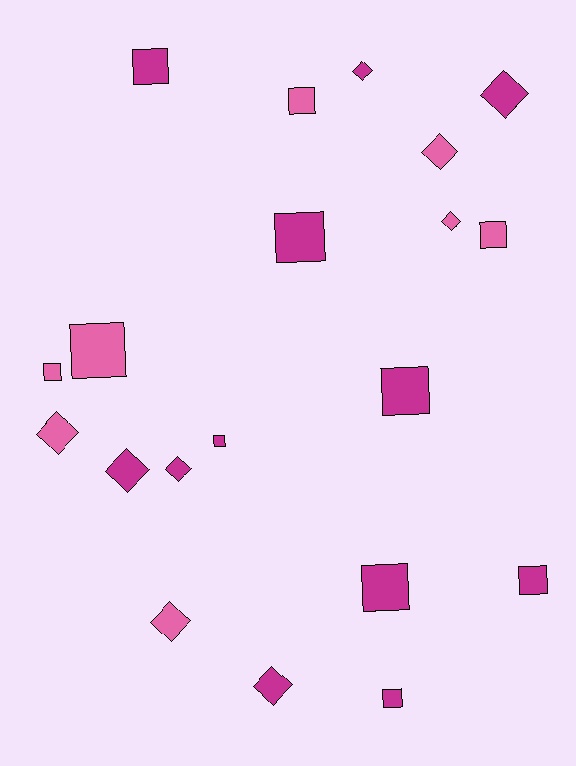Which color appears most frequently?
Magenta, with 12 objects.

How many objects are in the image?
There are 20 objects.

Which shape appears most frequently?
Square, with 11 objects.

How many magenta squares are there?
There are 7 magenta squares.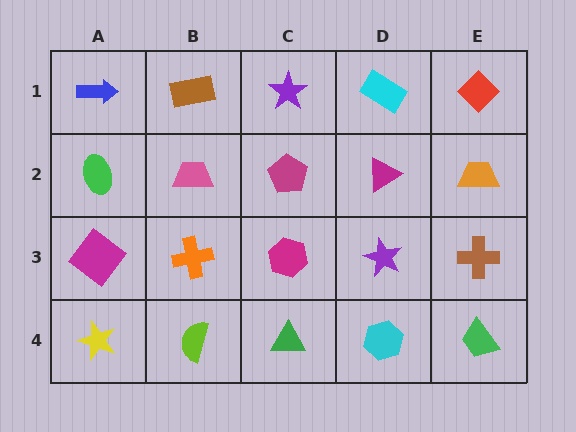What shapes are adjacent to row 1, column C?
A magenta pentagon (row 2, column C), a brown rectangle (row 1, column B), a cyan rectangle (row 1, column D).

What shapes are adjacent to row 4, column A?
A magenta diamond (row 3, column A), a lime semicircle (row 4, column B).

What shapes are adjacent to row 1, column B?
A pink trapezoid (row 2, column B), a blue arrow (row 1, column A), a purple star (row 1, column C).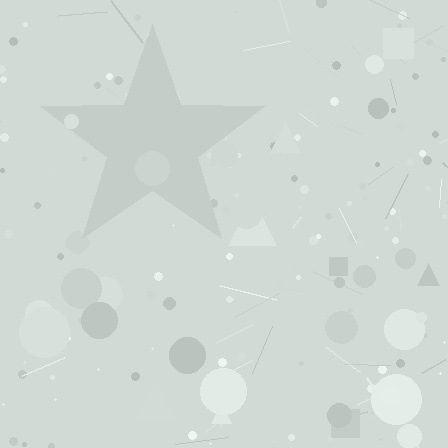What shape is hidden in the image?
A star is hidden in the image.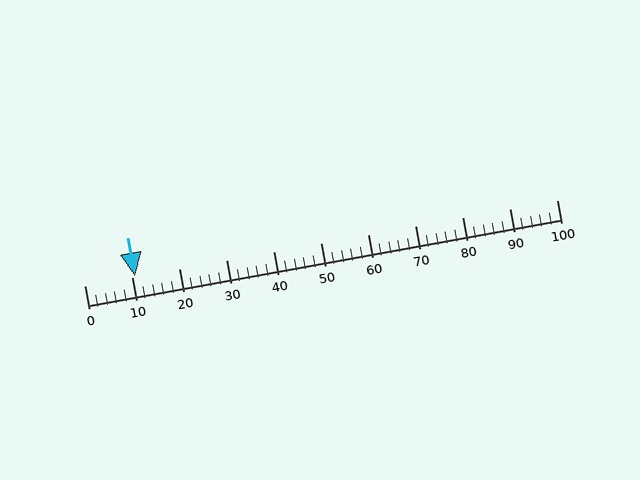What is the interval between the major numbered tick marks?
The major tick marks are spaced 10 units apart.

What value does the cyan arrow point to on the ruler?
The cyan arrow points to approximately 11.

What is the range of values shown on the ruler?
The ruler shows values from 0 to 100.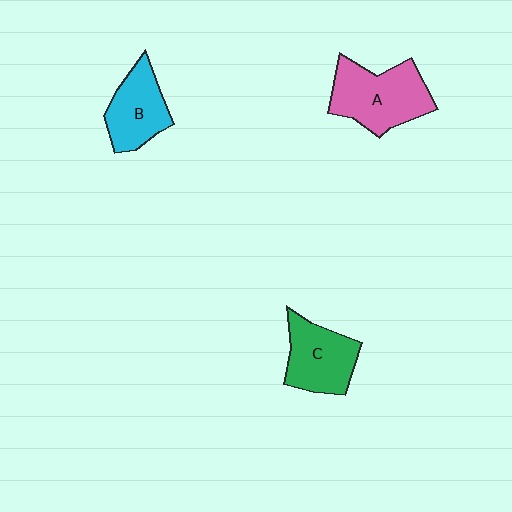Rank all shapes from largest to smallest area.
From largest to smallest: A (pink), C (green), B (cyan).